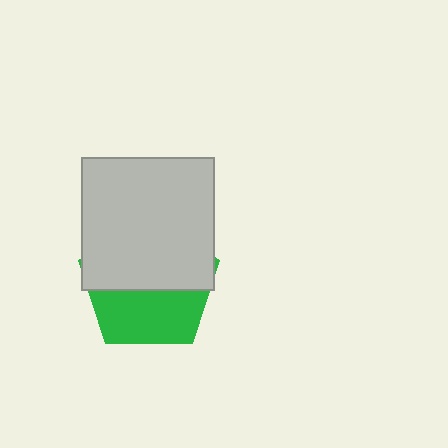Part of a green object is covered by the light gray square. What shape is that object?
It is a pentagon.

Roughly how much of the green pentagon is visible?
A small part of it is visible (roughly 42%).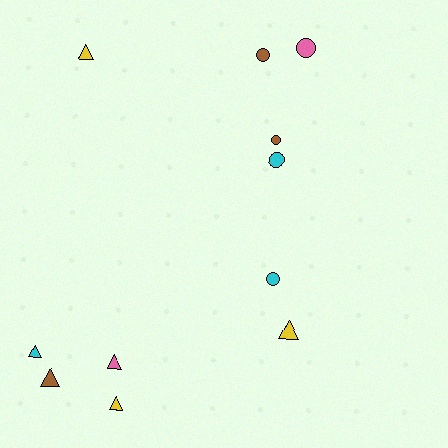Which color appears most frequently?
Yellow, with 3 objects.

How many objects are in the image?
There are 11 objects.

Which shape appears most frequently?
Triangle, with 6 objects.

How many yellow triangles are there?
There are 3 yellow triangles.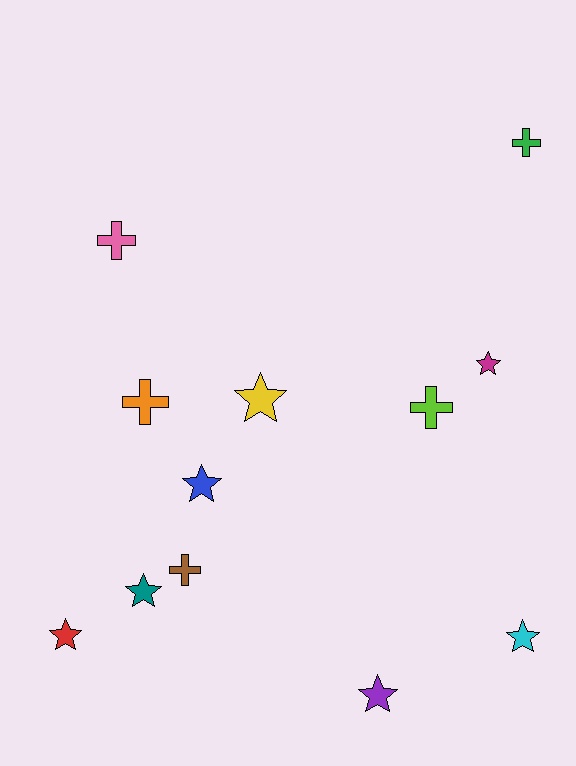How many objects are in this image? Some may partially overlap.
There are 12 objects.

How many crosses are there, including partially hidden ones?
There are 5 crosses.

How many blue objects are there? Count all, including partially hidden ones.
There is 1 blue object.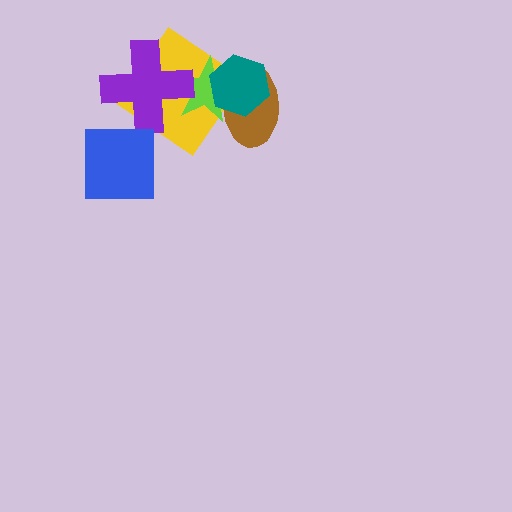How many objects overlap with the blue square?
0 objects overlap with the blue square.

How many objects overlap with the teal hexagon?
3 objects overlap with the teal hexagon.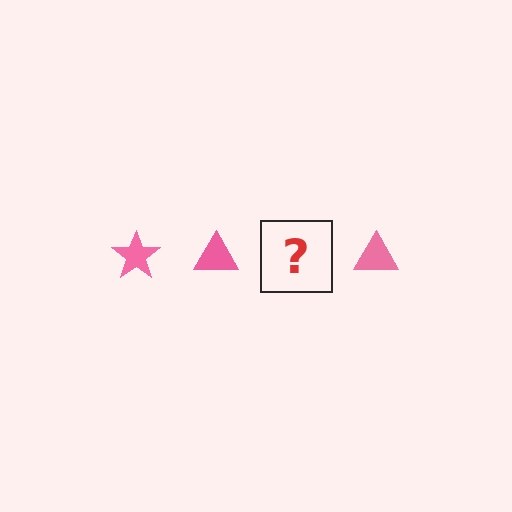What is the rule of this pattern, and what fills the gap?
The rule is that the pattern cycles through star, triangle shapes in pink. The gap should be filled with a pink star.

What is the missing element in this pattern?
The missing element is a pink star.